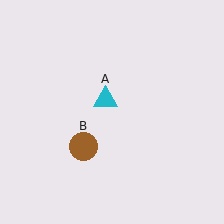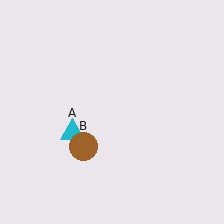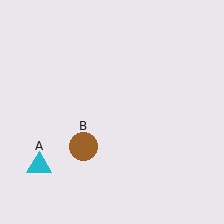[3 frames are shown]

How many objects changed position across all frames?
1 object changed position: cyan triangle (object A).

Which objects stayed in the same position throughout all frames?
Brown circle (object B) remained stationary.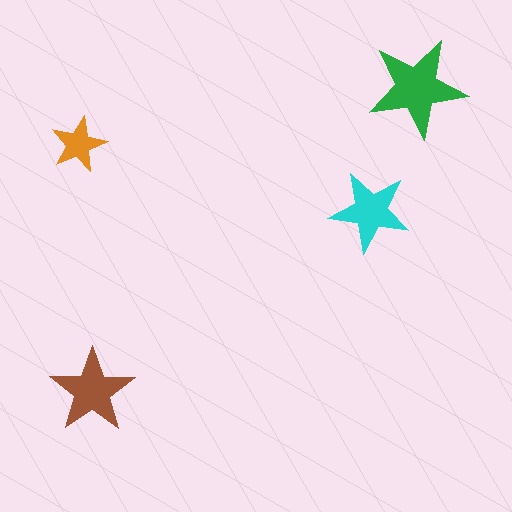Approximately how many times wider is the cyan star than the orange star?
About 1.5 times wider.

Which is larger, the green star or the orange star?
The green one.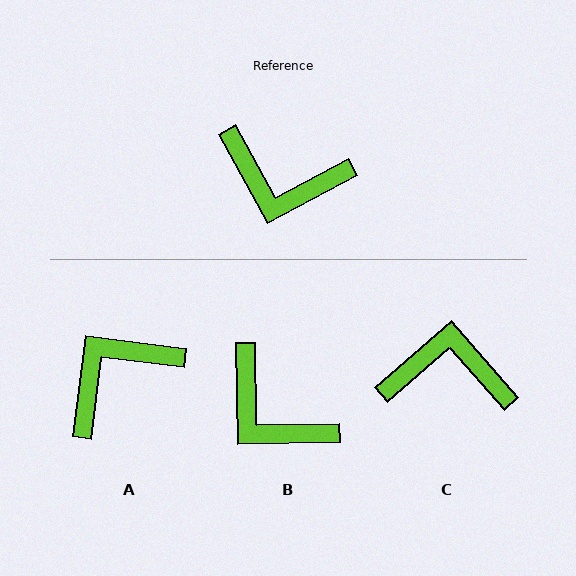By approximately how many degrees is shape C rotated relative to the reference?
Approximately 167 degrees clockwise.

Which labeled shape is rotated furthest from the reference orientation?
C, about 167 degrees away.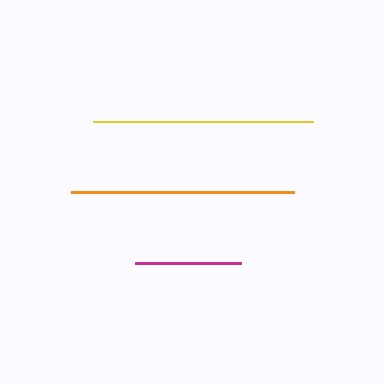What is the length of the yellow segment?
The yellow segment is approximately 220 pixels long.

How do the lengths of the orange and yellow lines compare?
The orange and yellow lines are approximately the same length.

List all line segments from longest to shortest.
From longest to shortest: orange, yellow, magenta.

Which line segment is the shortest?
The magenta line is the shortest at approximately 105 pixels.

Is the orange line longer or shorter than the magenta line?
The orange line is longer than the magenta line.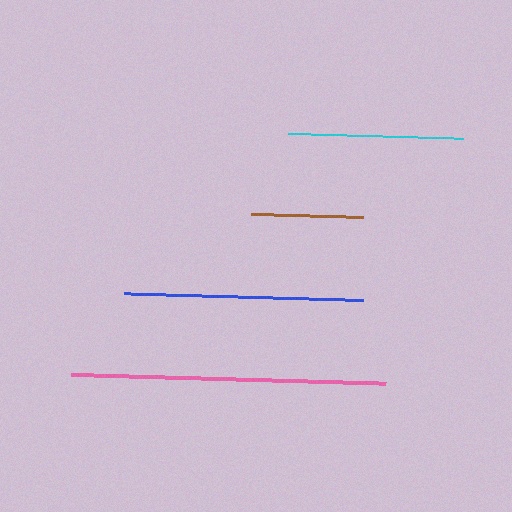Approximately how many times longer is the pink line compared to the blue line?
The pink line is approximately 1.3 times the length of the blue line.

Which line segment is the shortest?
The brown line is the shortest at approximately 112 pixels.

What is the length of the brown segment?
The brown segment is approximately 112 pixels long.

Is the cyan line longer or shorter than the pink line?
The pink line is longer than the cyan line.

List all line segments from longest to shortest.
From longest to shortest: pink, blue, cyan, brown.